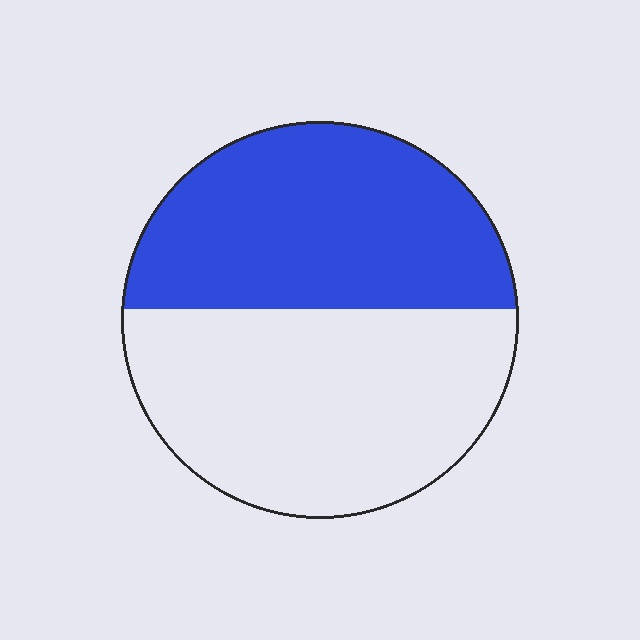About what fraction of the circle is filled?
About one half (1/2).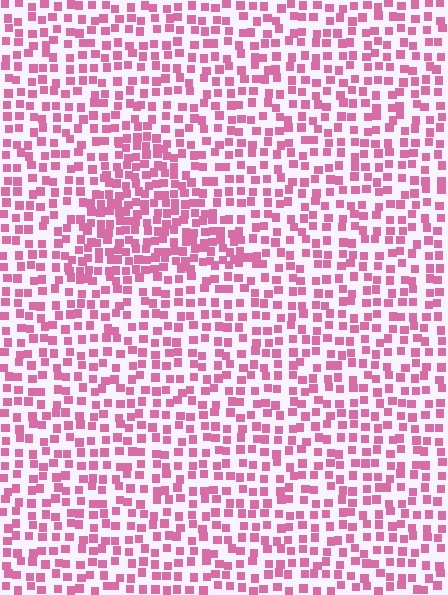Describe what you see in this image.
The image contains small pink elements arranged at two different densities. A triangle-shaped region is visible where the elements are more densely packed than the surrounding area.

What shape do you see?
I see a triangle.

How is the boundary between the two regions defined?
The boundary is defined by a change in element density (approximately 1.7x ratio). All elements are the same color, size, and shape.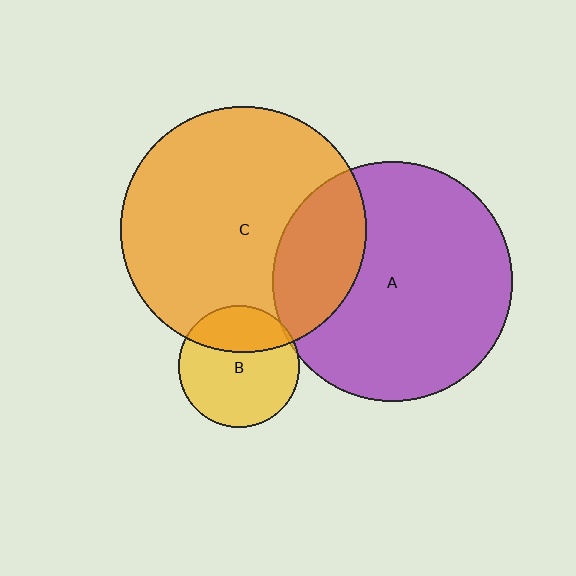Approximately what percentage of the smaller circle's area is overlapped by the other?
Approximately 5%.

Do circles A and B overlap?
Yes.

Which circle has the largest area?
Circle C (orange).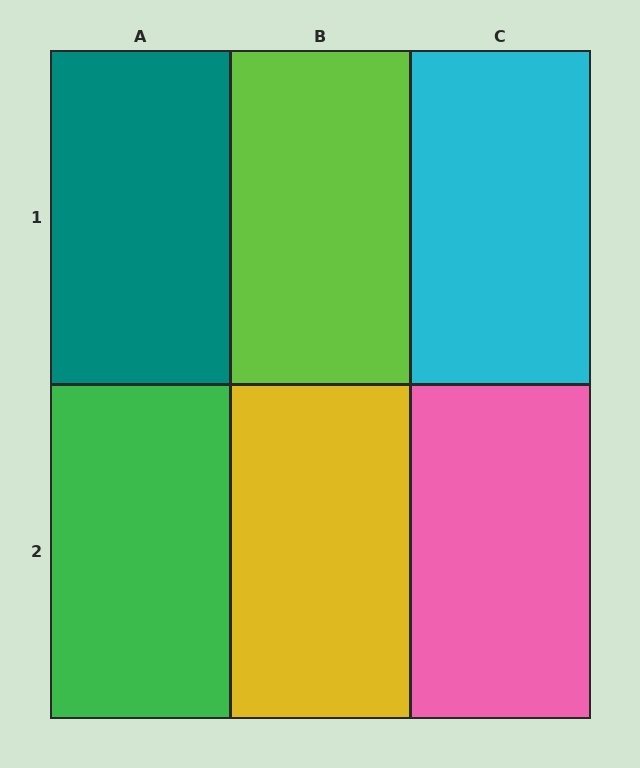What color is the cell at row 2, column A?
Green.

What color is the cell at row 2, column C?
Pink.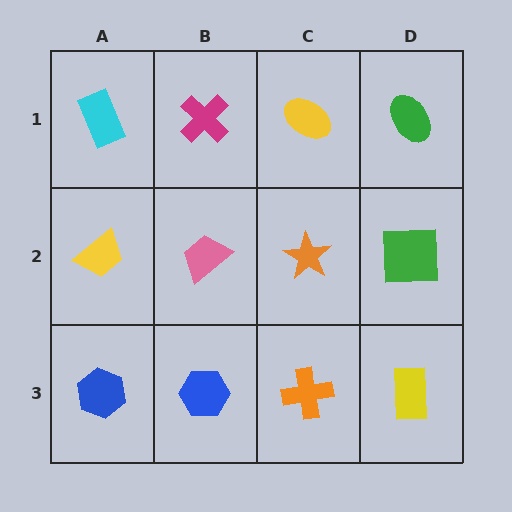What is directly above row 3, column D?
A green square.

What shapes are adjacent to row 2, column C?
A yellow ellipse (row 1, column C), an orange cross (row 3, column C), a pink trapezoid (row 2, column B), a green square (row 2, column D).